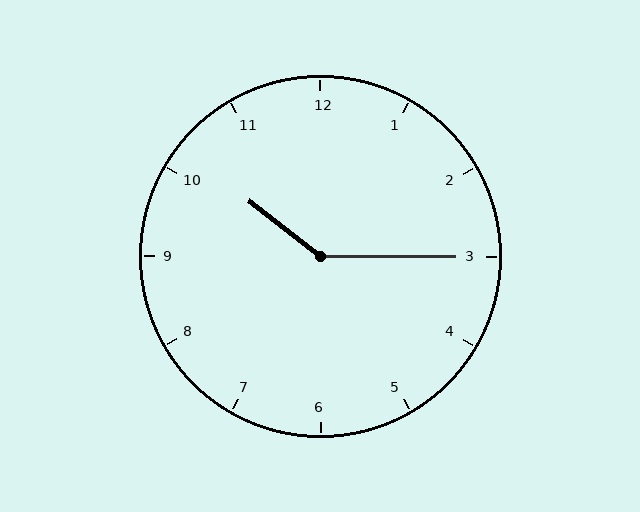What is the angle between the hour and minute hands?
Approximately 142 degrees.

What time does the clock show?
10:15.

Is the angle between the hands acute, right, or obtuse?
It is obtuse.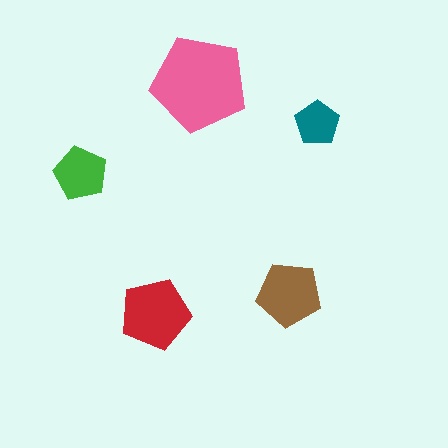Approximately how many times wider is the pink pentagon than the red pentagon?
About 1.5 times wider.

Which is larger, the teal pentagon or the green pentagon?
The green one.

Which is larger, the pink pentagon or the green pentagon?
The pink one.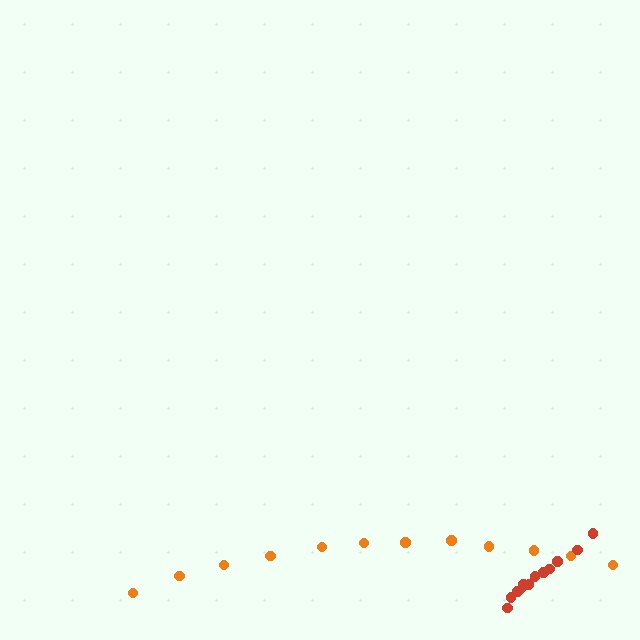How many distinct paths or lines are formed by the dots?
There are 2 distinct paths.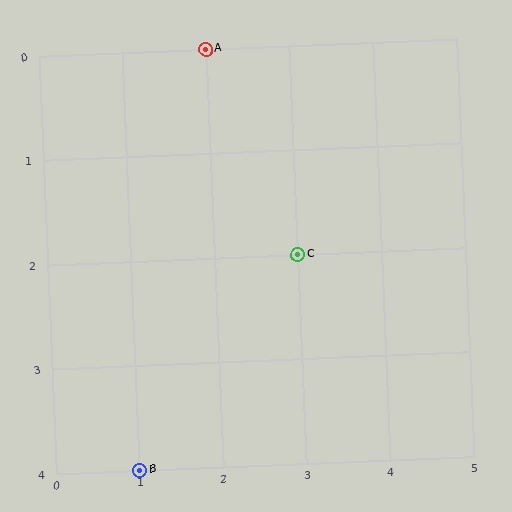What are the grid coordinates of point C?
Point C is at grid coordinates (3, 2).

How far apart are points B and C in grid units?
Points B and C are 2 columns and 2 rows apart (about 2.8 grid units diagonally).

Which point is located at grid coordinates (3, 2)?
Point C is at (3, 2).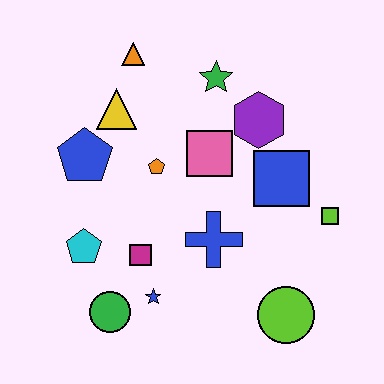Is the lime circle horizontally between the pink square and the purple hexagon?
No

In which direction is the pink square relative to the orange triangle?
The pink square is below the orange triangle.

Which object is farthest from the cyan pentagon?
The lime square is farthest from the cyan pentagon.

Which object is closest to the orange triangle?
The yellow triangle is closest to the orange triangle.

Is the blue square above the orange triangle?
No